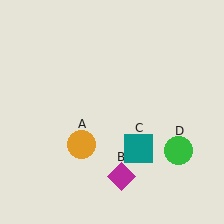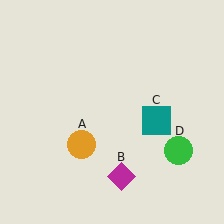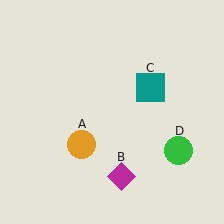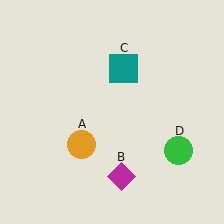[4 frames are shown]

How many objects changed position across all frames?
1 object changed position: teal square (object C).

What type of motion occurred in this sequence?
The teal square (object C) rotated counterclockwise around the center of the scene.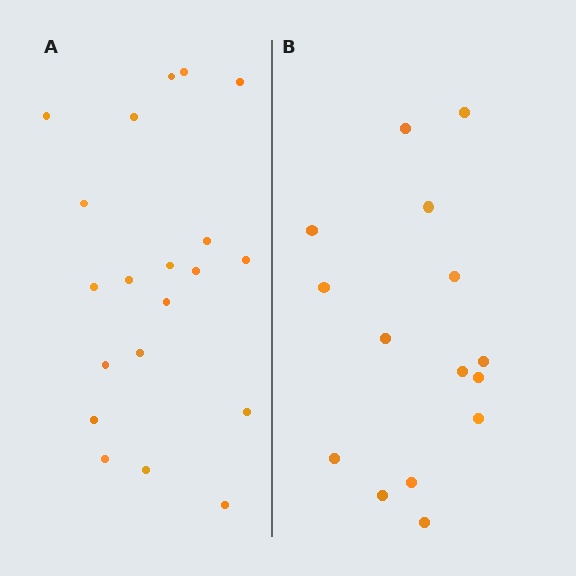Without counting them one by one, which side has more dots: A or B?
Region A (the left region) has more dots.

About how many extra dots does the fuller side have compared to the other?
Region A has about 5 more dots than region B.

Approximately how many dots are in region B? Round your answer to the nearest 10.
About 20 dots. (The exact count is 15, which rounds to 20.)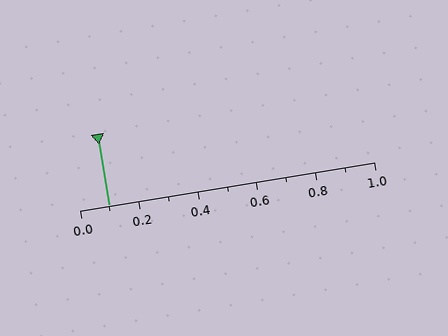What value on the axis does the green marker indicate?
The marker indicates approximately 0.1.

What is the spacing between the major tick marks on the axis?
The major ticks are spaced 0.2 apart.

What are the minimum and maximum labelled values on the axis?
The axis runs from 0.0 to 1.0.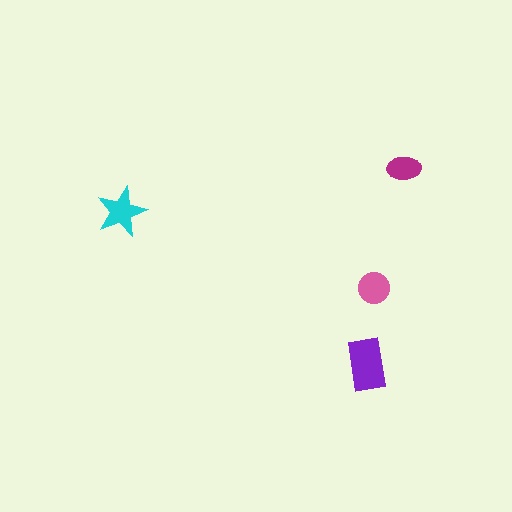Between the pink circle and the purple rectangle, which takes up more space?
The purple rectangle.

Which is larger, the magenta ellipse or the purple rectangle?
The purple rectangle.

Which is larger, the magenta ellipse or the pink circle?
The pink circle.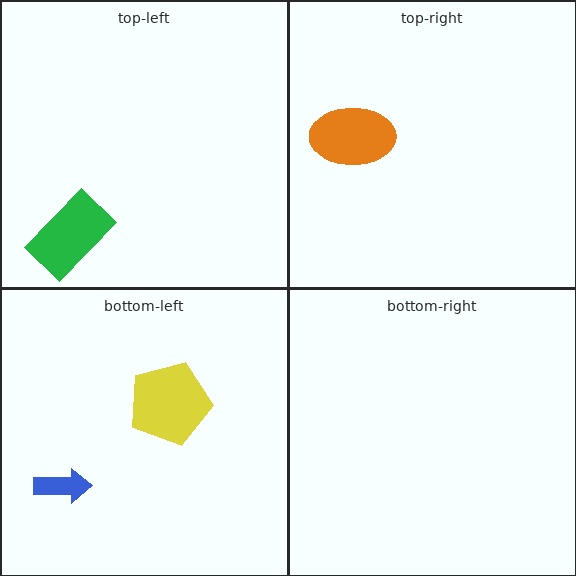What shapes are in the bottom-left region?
The blue arrow, the yellow pentagon.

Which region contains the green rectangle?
The top-left region.